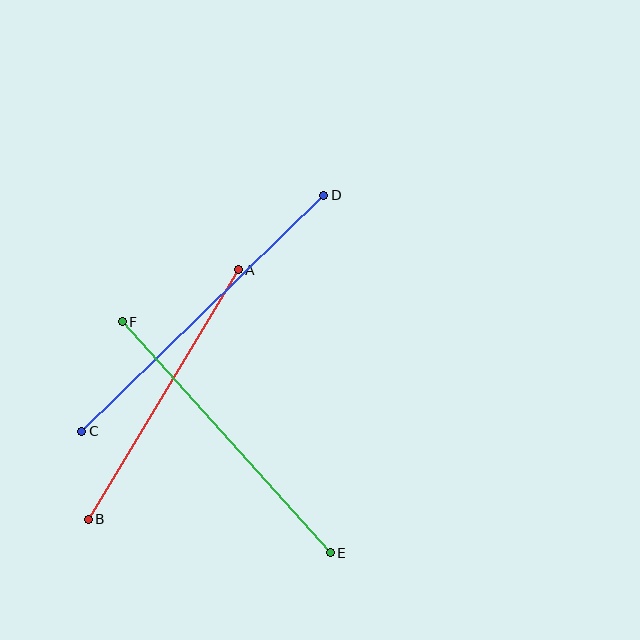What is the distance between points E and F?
The distance is approximately 311 pixels.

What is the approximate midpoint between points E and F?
The midpoint is at approximately (226, 437) pixels.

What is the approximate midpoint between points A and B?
The midpoint is at approximately (163, 395) pixels.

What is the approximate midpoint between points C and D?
The midpoint is at approximately (203, 313) pixels.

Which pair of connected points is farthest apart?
Points C and D are farthest apart.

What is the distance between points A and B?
The distance is approximately 291 pixels.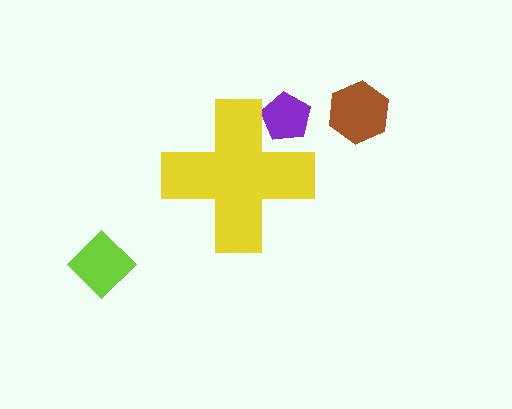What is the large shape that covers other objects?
A yellow cross.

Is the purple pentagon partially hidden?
Yes, the purple pentagon is partially hidden behind the yellow cross.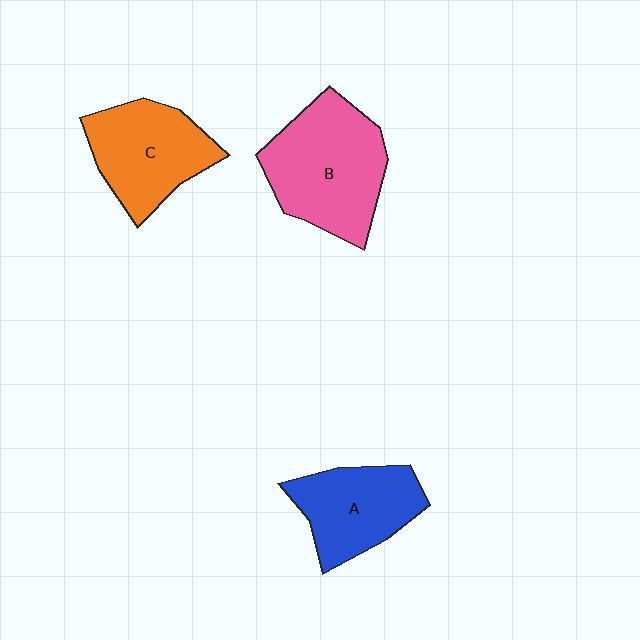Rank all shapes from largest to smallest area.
From largest to smallest: B (pink), C (orange), A (blue).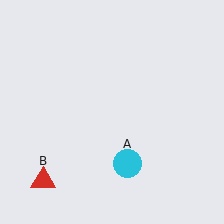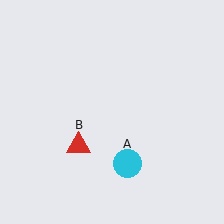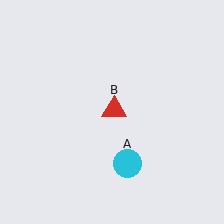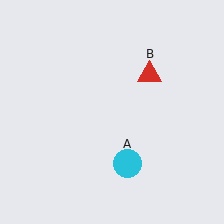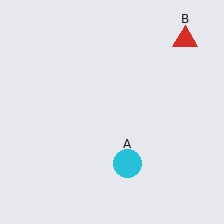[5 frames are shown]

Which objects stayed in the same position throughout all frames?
Cyan circle (object A) remained stationary.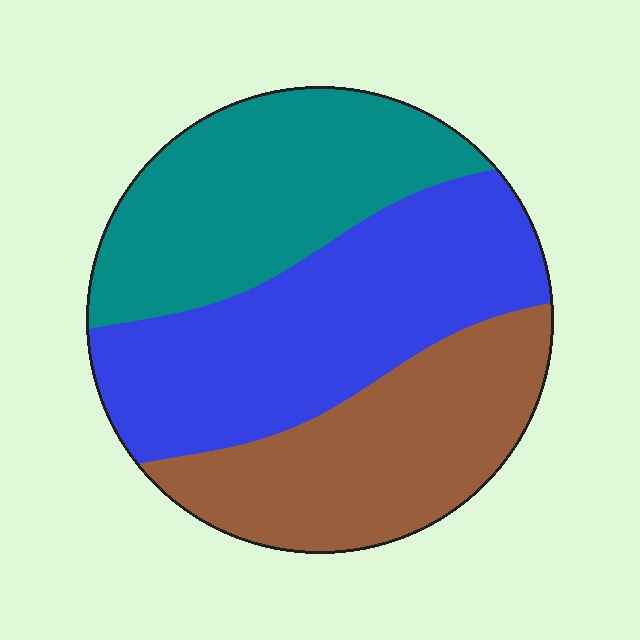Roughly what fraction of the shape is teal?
Teal covers roughly 30% of the shape.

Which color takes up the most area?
Blue, at roughly 40%.